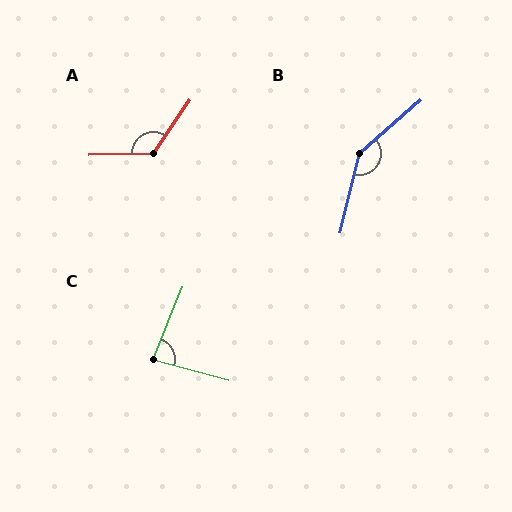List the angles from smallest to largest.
C (83°), A (125°), B (145°).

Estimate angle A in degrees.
Approximately 125 degrees.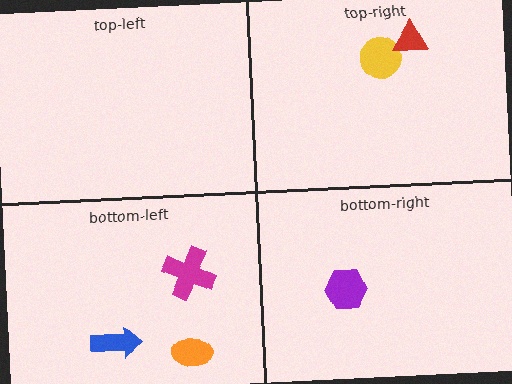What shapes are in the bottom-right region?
The purple hexagon.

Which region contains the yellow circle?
The top-right region.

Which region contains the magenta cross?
The bottom-left region.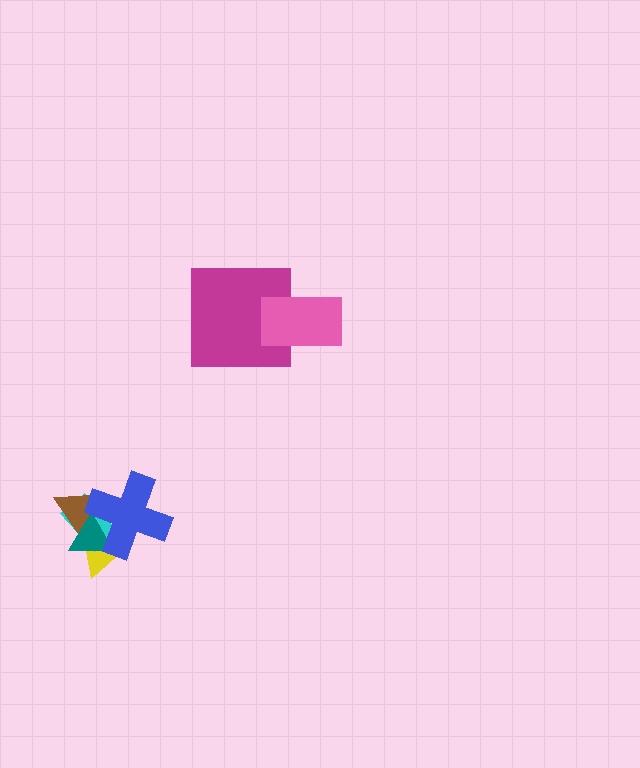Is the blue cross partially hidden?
No, no other shape covers it.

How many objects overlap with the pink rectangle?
1 object overlaps with the pink rectangle.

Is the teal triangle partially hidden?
Yes, it is partially covered by another shape.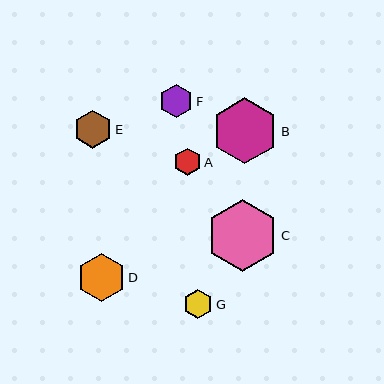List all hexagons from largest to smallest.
From largest to smallest: C, B, D, E, F, G, A.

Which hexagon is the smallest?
Hexagon A is the smallest with a size of approximately 27 pixels.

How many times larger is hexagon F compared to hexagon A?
Hexagon F is approximately 1.2 times the size of hexagon A.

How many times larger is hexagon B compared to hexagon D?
Hexagon B is approximately 1.4 times the size of hexagon D.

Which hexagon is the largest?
Hexagon C is the largest with a size of approximately 72 pixels.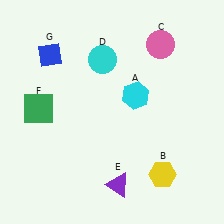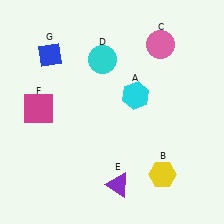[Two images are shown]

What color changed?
The square (F) changed from green in Image 1 to magenta in Image 2.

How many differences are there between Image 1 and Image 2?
There is 1 difference between the two images.